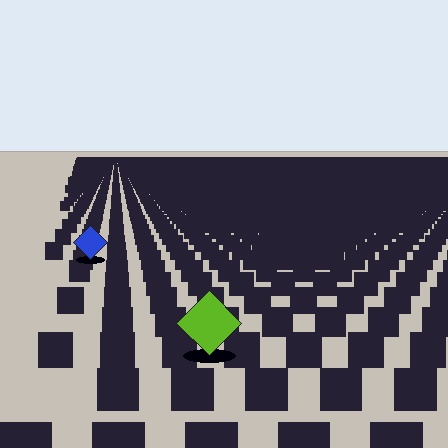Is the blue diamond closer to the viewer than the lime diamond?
No. The lime diamond is closer — you can tell from the texture gradient: the ground texture is coarser near it.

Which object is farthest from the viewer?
The blue diamond is farthest from the viewer. It appears smaller and the ground texture around it is denser.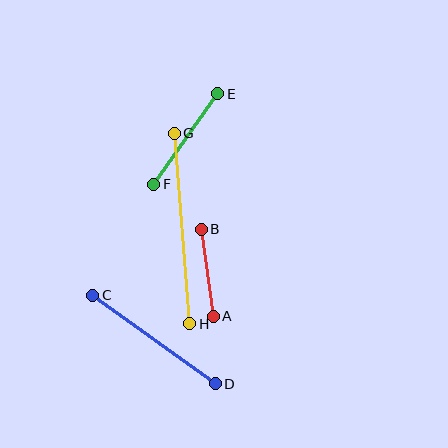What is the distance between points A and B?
The distance is approximately 88 pixels.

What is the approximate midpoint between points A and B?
The midpoint is at approximately (207, 273) pixels.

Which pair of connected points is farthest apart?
Points G and H are farthest apart.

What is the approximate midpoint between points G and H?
The midpoint is at approximately (182, 229) pixels.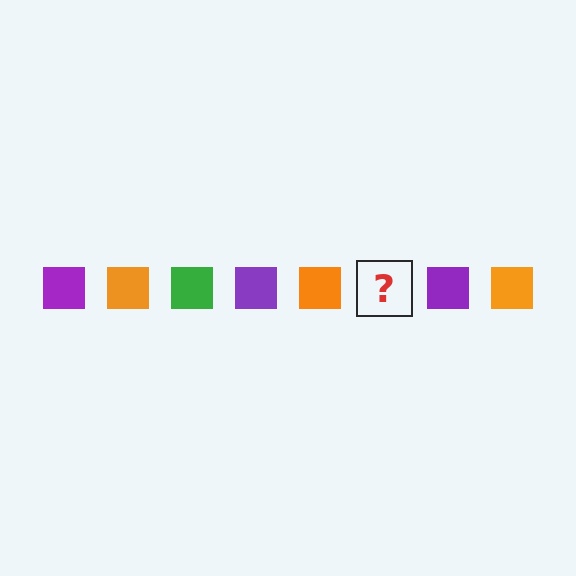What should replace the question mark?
The question mark should be replaced with a green square.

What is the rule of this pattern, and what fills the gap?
The rule is that the pattern cycles through purple, orange, green squares. The gap should be filled with a green square.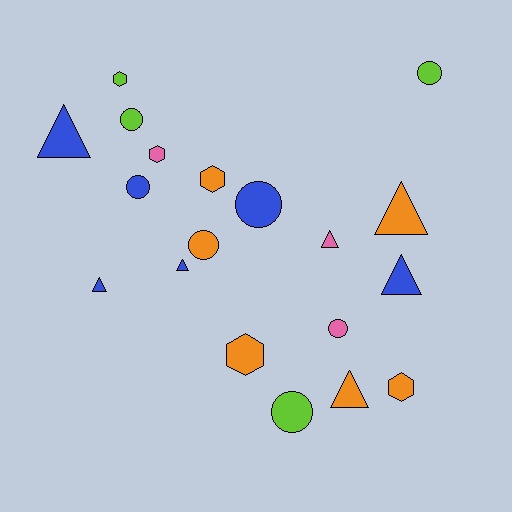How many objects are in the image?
There are 19 objects.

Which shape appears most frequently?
Triangle, with 7 objects.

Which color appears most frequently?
Blue, with 6 objects.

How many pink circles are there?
There is 1 pink circle.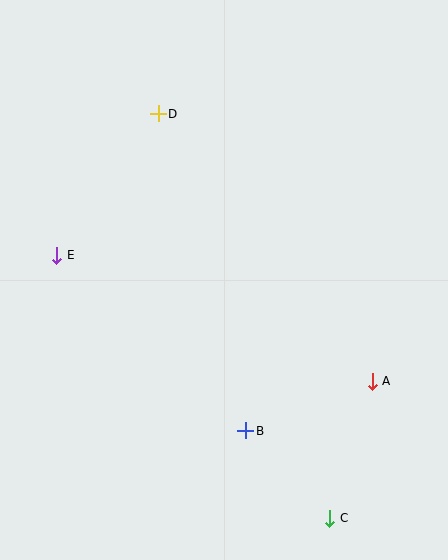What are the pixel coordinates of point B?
Point B is at (246, 431).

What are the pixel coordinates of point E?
Point E is at (57, 255).